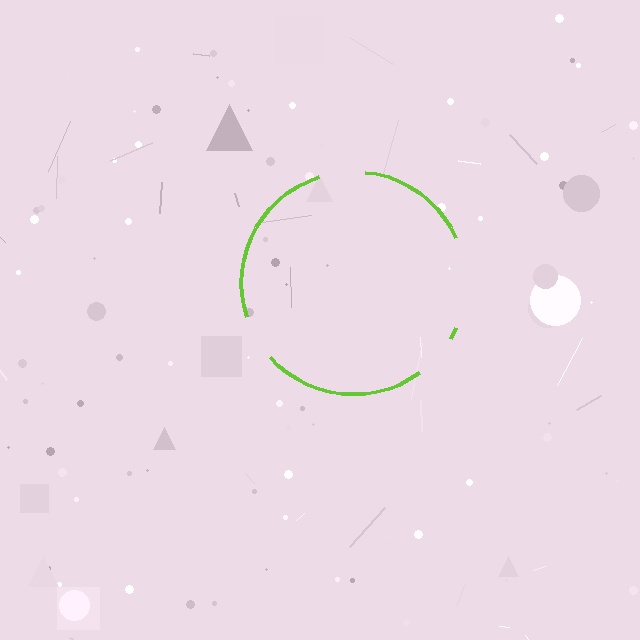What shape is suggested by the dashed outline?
The dashed outline suggests a circle.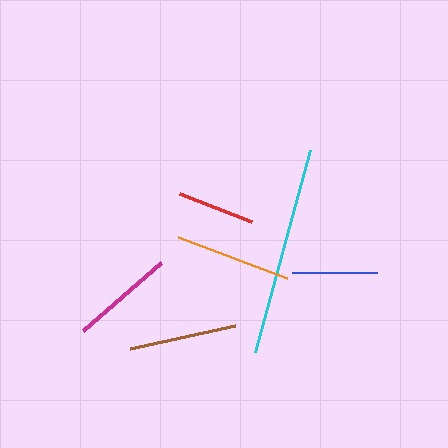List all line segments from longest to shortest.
From longest to shortest: cyan, orange, brown, magenta, blue, red.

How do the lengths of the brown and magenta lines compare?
The brown and magenta lines are approximately the same length.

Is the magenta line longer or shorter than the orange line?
The orange line is longer than the magenta line.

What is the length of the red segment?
The red segment is approximately 78 pixels long.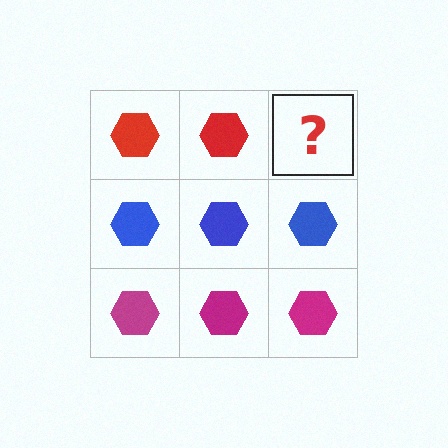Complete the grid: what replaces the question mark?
The question mark should be replaced with a red hexagon.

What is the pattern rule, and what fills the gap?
The rule is that each row has a consistent color. The gap should be filled with a red hexagon.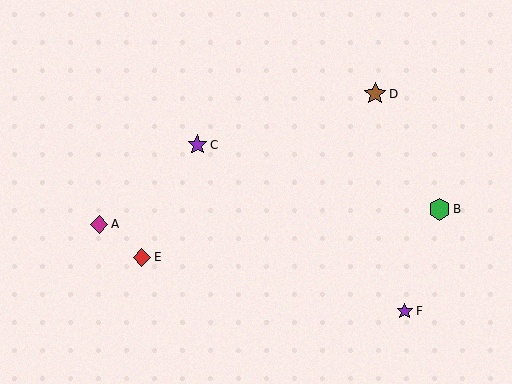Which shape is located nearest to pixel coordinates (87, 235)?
The magenta diamond (labeled A) at (99, 224) is nearest to that location.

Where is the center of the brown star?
The center of the brown star is at (375, 94).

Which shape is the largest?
The brown star (labeled D) is the largest.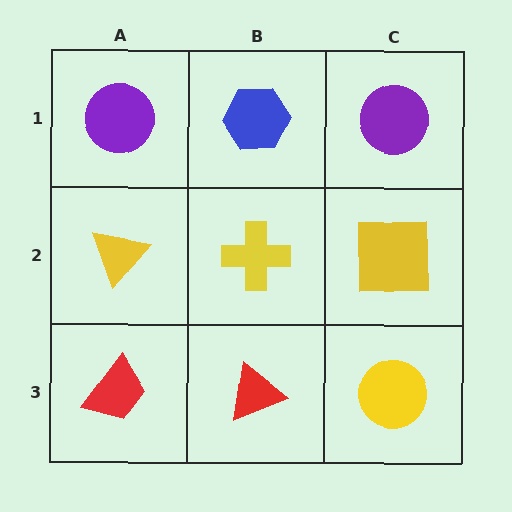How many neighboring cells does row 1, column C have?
2.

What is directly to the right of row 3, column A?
A red triangle.